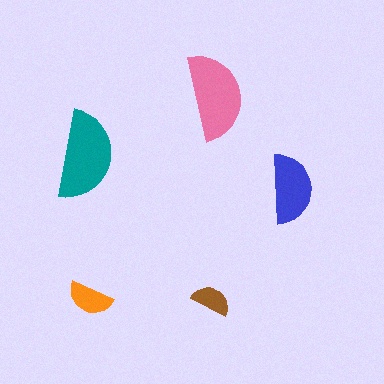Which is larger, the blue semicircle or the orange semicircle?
The blue one.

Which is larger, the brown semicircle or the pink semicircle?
The pink one.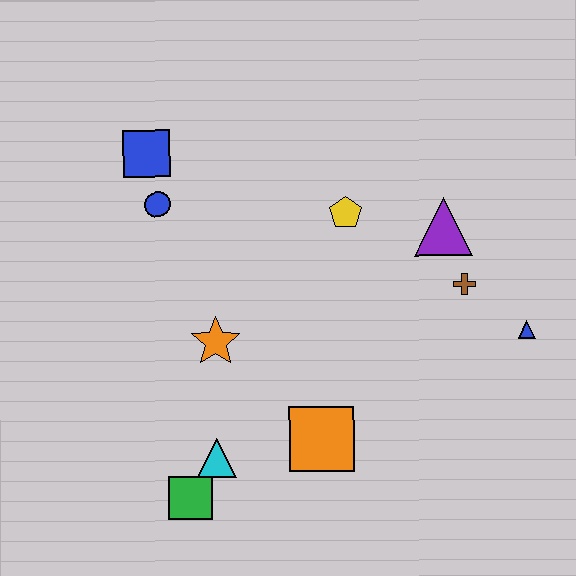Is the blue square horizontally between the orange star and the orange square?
No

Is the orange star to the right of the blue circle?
Yes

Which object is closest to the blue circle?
The blue square is closest to the blue circle.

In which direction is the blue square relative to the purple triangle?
The blue square is to the left of the purple triangle.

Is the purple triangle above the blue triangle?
Yes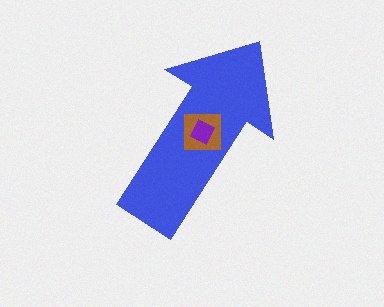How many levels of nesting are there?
3.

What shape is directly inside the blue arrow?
The brown square.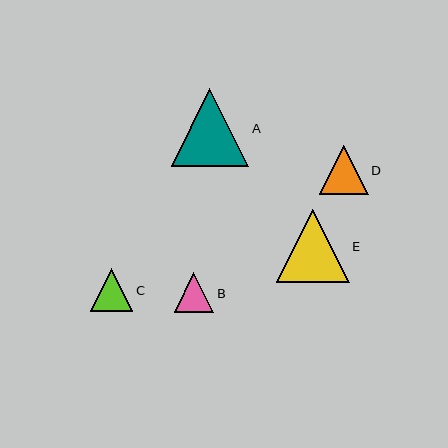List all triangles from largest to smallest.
From largest to smallest: A, E, D, C, B.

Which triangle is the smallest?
Triangle B is the smallest with a size of approximately 39 pixels.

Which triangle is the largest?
Triangle A is the largest with a size of approximately 78 pixels.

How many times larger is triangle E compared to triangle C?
Triangle E is approximately 1.7 times the size of triangle C.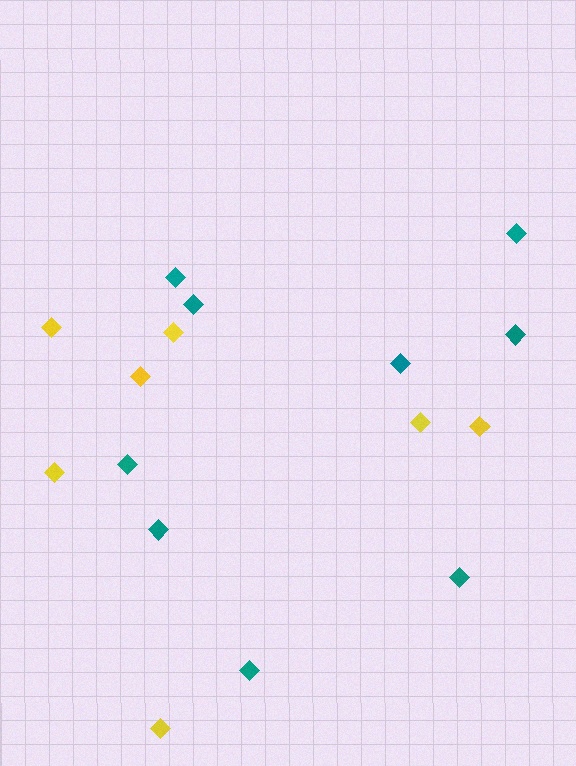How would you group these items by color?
There are 2 groups: one group of teal diamonds (9) and one group of yellow diamonds (7).